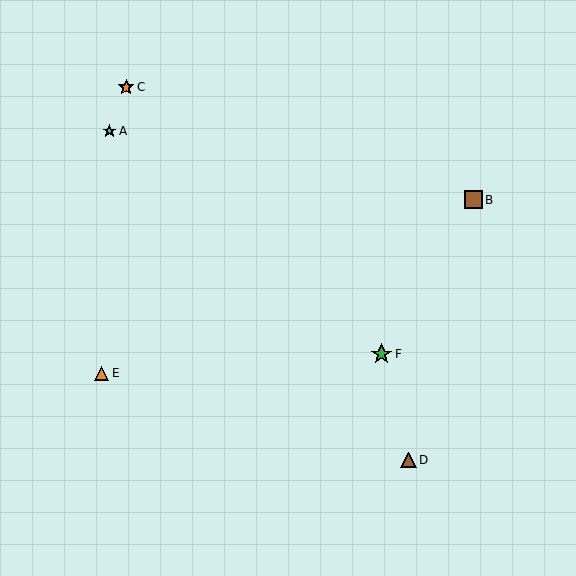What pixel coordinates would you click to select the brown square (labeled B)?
Click at (474, 200) to select the brown square B.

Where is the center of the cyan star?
The center of the cyan star is at (109, 131).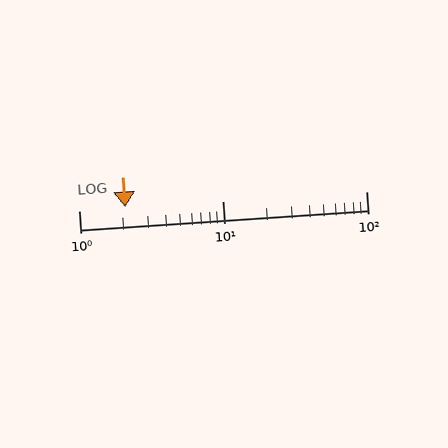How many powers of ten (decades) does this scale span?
The scale spans 2 decades, from 1 to 100.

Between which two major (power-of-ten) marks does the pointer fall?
The pointer is between 1 and 10.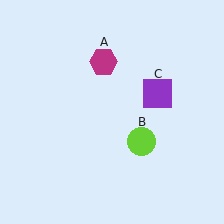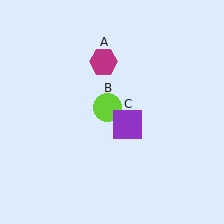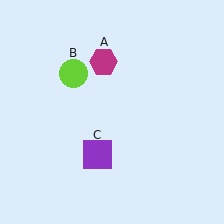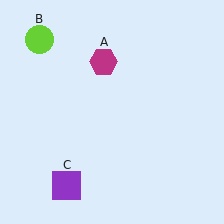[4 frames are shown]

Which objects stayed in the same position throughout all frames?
Magenta hexagon (object A) remained stationary.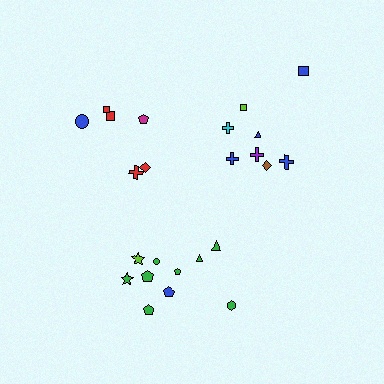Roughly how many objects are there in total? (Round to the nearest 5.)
Roughly 25 objects in total.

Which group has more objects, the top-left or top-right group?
The top-right group.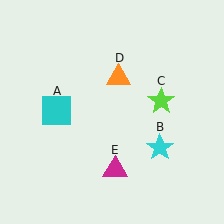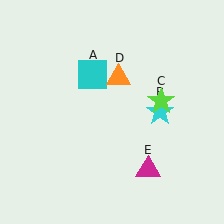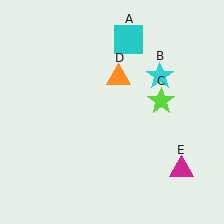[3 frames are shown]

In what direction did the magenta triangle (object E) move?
The magenta triangle (object E) moved right.